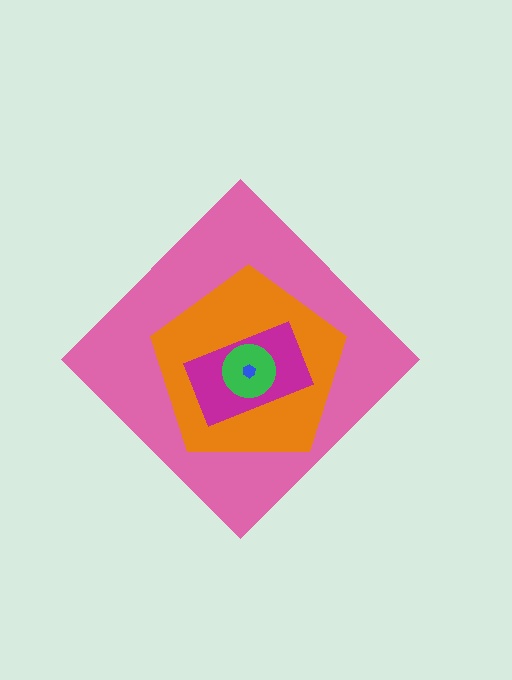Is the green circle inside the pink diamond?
Yes.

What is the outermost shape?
The pink diamond.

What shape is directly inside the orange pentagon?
The magenta rectangle.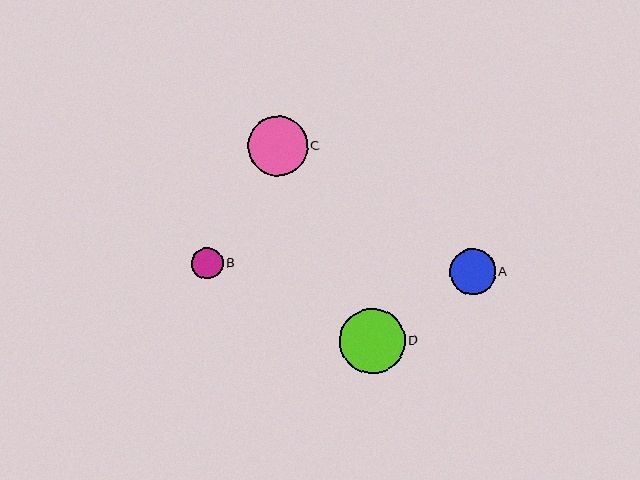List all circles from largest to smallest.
From largest to smallest: D, C, A, B.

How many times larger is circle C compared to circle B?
Circle C is approximately 1.9 times the size of circle B.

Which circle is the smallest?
Circle B is the smallest with a size of approximately 32 pixels.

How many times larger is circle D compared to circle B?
Circle D is approximately 2.1 times the size of circle B.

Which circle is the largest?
Circle D is the largest with a size of approximately 65 pixels.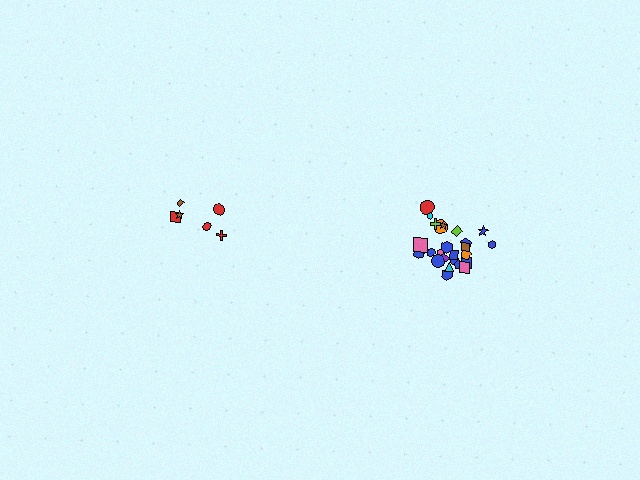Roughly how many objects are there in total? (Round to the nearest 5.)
Roughly 30 objects in total.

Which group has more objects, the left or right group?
The right group.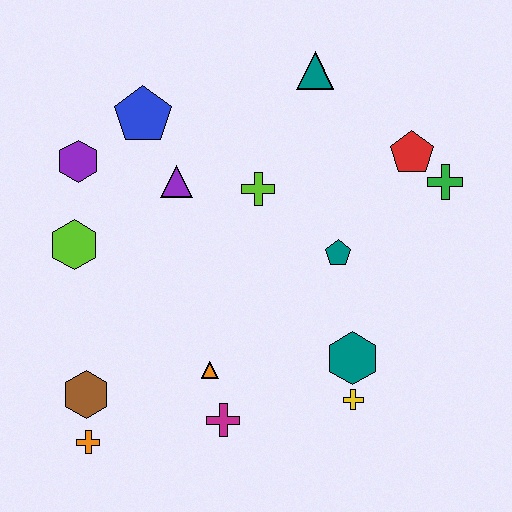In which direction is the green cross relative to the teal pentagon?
The green cross is to the right of the teal pentagon.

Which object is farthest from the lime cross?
The orange cross is farthest from the lime cross.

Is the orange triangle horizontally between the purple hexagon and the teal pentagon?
Yes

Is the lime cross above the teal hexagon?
Yes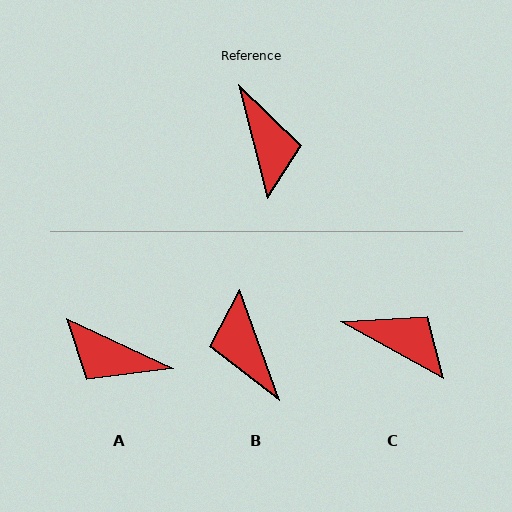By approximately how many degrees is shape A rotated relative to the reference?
Approximately 129 degrees clockwise.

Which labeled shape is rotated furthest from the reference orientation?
B, about 174 degrees away.